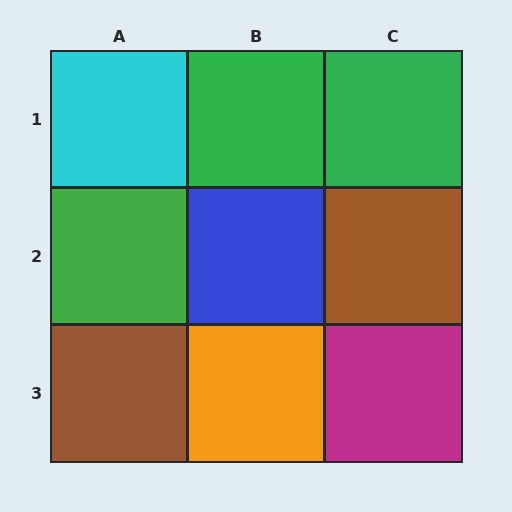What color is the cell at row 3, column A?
Brown.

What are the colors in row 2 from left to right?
Green, blue, brown.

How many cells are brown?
2 cells are brown.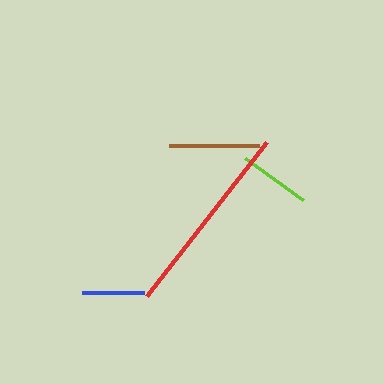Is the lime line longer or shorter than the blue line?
The lime line is longer than the blue line.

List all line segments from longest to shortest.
From longest to shortest: red, brown, lime, blue.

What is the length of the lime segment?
The lime segment is approximately 71 pixels long.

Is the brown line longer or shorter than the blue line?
The brown line is longer than the blue line.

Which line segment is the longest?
The red line is the longest at approximately 195 pixels.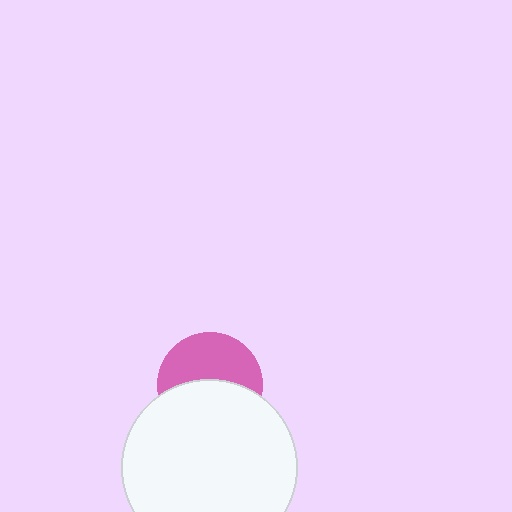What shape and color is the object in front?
The object in front is a white circle.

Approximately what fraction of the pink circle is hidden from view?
Roughly 50% of the pink circle is hidden behind the white circle.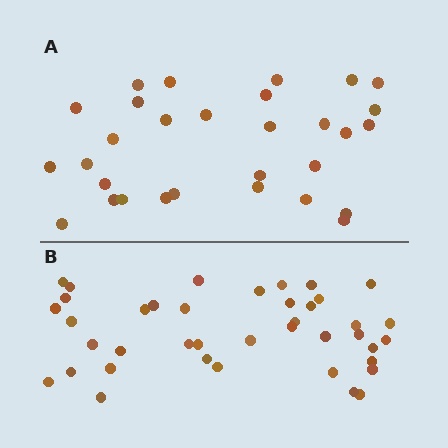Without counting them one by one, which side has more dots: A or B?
Region B (the bottom region) has more dots.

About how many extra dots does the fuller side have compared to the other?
Region B has roughly 10 or so more dots than region A.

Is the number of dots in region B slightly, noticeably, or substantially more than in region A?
Region B has noticeably more, but not dramatically so. The ratio is roughly 1.3 to 1.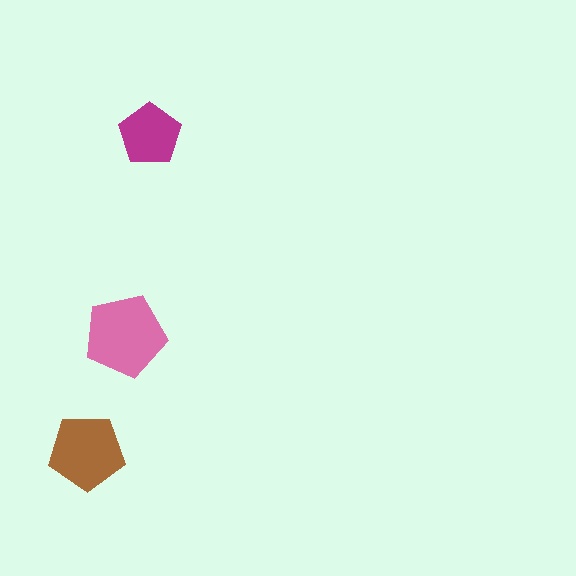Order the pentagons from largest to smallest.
the pink one, the brown one, the magenta one.